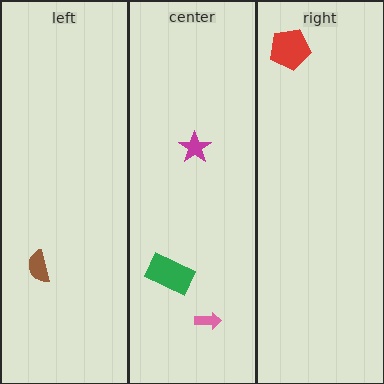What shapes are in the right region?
The red pentagon.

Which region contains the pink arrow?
The center region.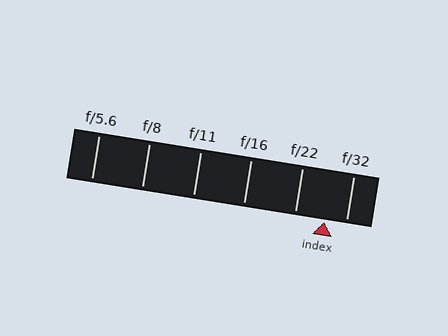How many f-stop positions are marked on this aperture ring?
There are 6 f-stop positions marked.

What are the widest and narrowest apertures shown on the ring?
The widest aperture shown is f/5.6 and the narrowest is f/32.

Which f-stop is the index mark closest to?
The index mark is closest to f/32.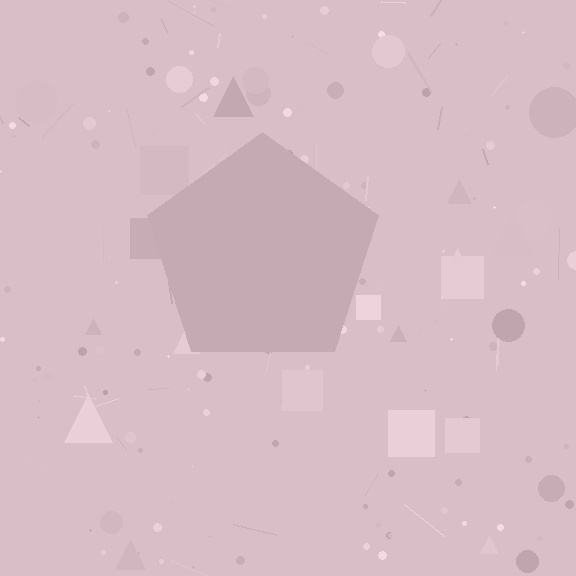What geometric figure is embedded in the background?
A pentagon is embedded in the background.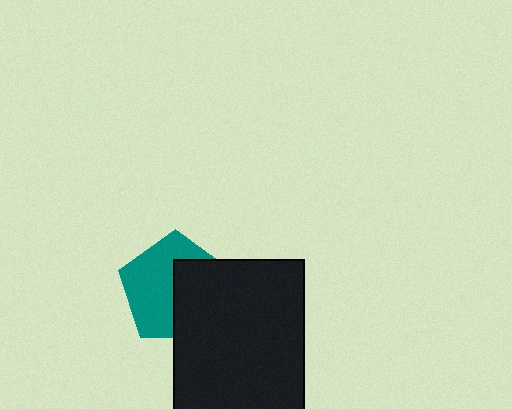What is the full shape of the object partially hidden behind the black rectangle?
The partially hidden object is a teal pentagon.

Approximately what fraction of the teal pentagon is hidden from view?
Roughly 44% of the teal pentagon is hidden behind the black rectangle.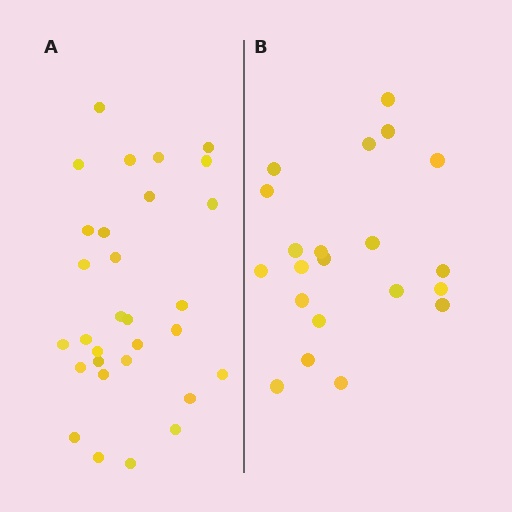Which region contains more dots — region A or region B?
Region A (the left region) has more dots.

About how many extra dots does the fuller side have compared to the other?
Region A has roughly 8 or so more dots than region B.